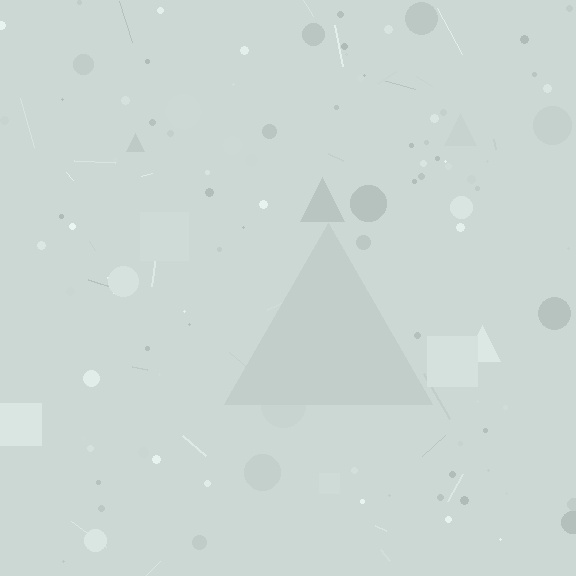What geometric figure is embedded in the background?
A triangle is embedded in the background.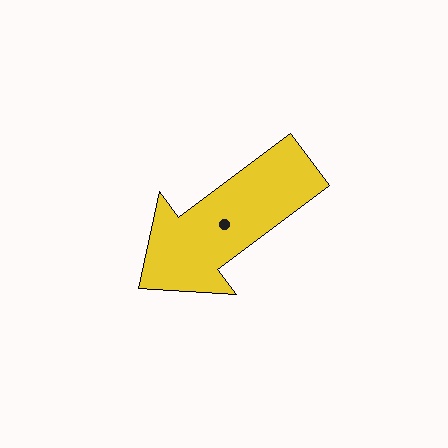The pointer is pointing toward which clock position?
Roughly 8 o'clock.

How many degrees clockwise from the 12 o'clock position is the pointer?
Approximately 233 degrees.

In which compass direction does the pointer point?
Southwest.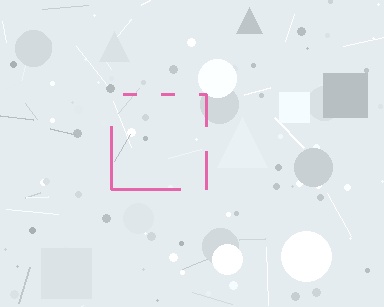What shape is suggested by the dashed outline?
The dashed outline suggests a square.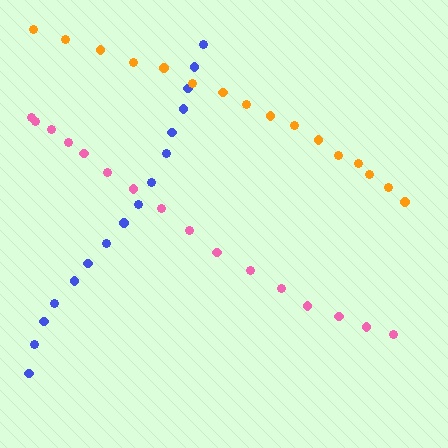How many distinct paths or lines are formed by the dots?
There are 3 distinct paths.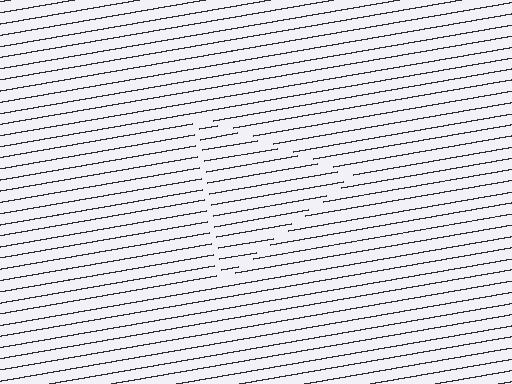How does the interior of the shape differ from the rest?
The interior of the shape contains the same grating, shifted by half a period — the contour is defined by the phase discontinuity where line-ends from the inner and outer gratings abut.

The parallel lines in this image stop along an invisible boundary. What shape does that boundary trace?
An illusory triangle. The interior of the shape contains the same grating, shifted by half a period — the contour is defined by the phase discontinuity where line-ends from the inner and outer gratings abut.